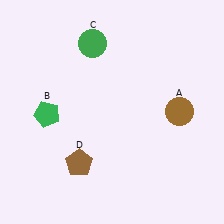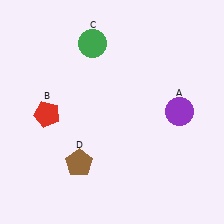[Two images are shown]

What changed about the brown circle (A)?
In Image 1, A is brown. In Image 2, it changed to purple.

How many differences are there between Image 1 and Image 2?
There are 2 differences between the two images.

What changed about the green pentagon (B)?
In Image 1, B is green. In Image 2, it changed to red.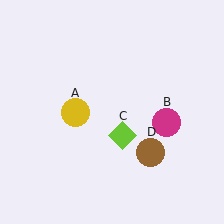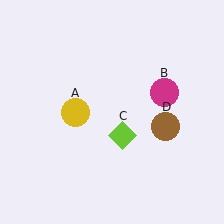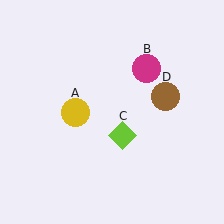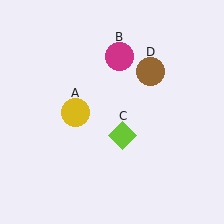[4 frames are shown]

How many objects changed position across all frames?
2 objects changed position: magenta circle (object B), brown circle (object D).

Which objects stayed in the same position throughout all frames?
Yellow circle (object A) and lime diamond (object C) remained stationary.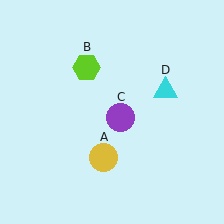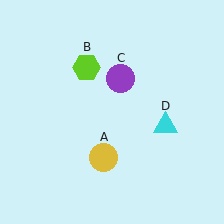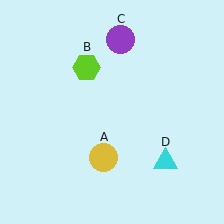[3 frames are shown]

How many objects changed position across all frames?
2 objects changed position: purple circle (object C), cyan triangle (object D).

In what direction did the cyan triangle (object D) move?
The cyan triangle (object D) moved down.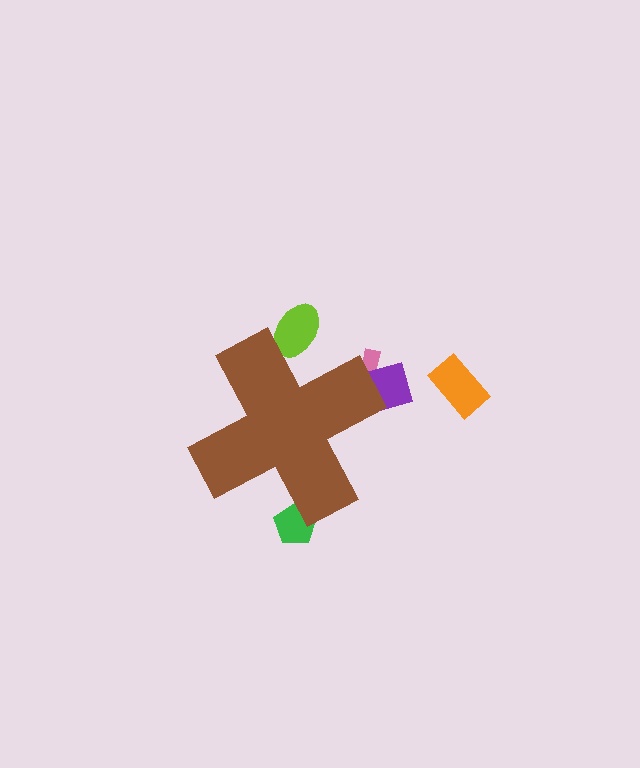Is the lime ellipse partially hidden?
Yes, the lime ellipse is partially hidden behind the brown cross.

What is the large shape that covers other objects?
A brown cross.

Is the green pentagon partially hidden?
Yes, the green pentagon is partially hidden behind the brown cross.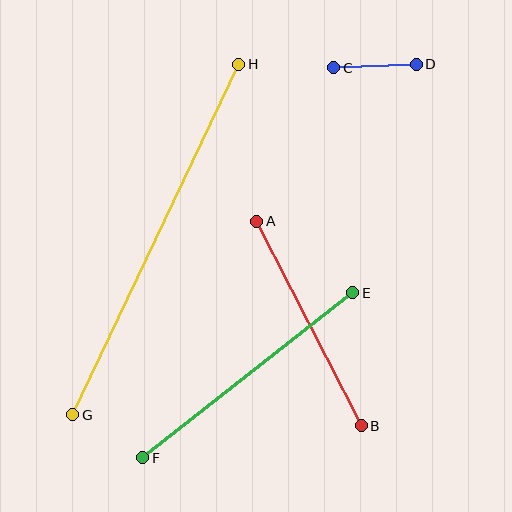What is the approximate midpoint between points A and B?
The midpoint is at approximately (309, 323) pixels.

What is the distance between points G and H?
The distance is approximately 388 pixels.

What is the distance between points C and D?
The distance is approximately 83 pixels.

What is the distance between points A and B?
The distance is approximately 230 pixels.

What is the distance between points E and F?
The distance is approximately 267 pixels.